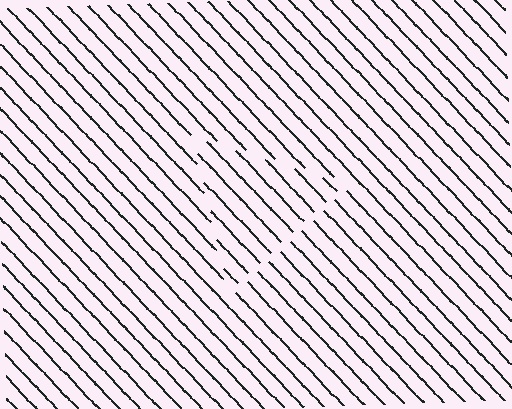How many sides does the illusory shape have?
3 sides — the line-ends trace a triangle.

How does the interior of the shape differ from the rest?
The interior of the shape contains the same grating, shifted by half a period — the contour is defined by the phase discontinuity where line-ends from the inner and outer gratings abut.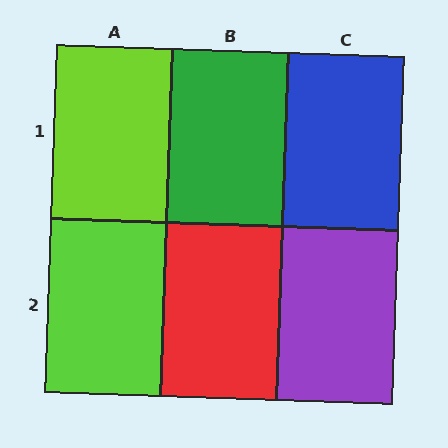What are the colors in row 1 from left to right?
Lime, green, blue.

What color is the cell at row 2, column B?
Red.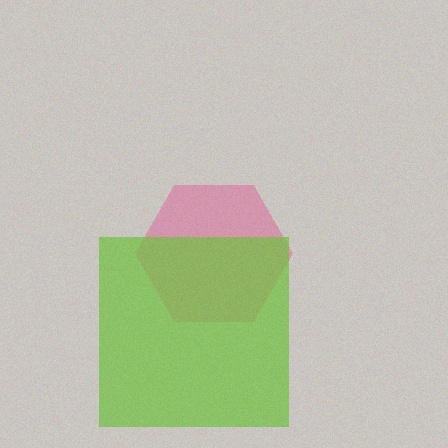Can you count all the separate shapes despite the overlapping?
Yes, there are 2 separate shapes.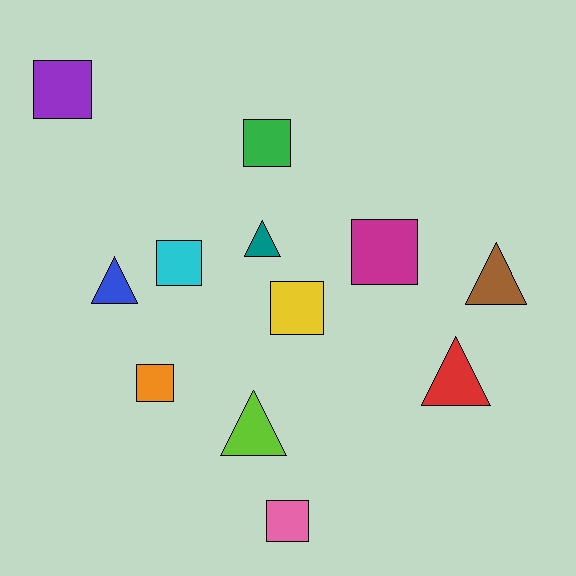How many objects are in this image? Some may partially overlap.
There are 12 objects.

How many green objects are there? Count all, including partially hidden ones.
There is 1 green object.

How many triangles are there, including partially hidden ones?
There are 5 triangles.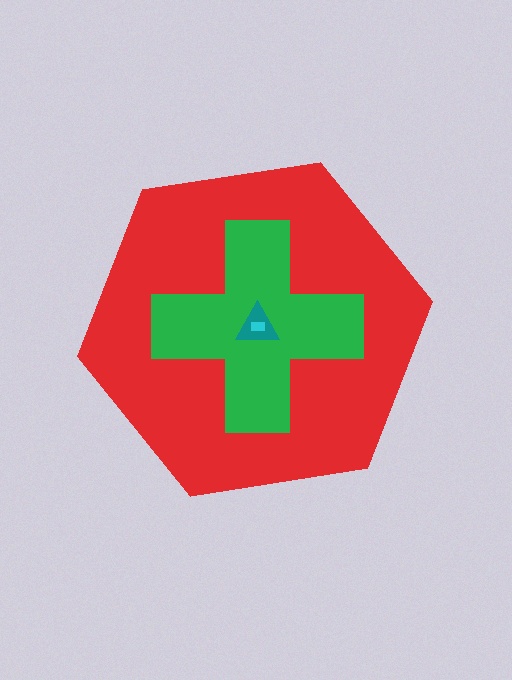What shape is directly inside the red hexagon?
The green cross.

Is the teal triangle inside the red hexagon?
Yes.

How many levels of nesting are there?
4.